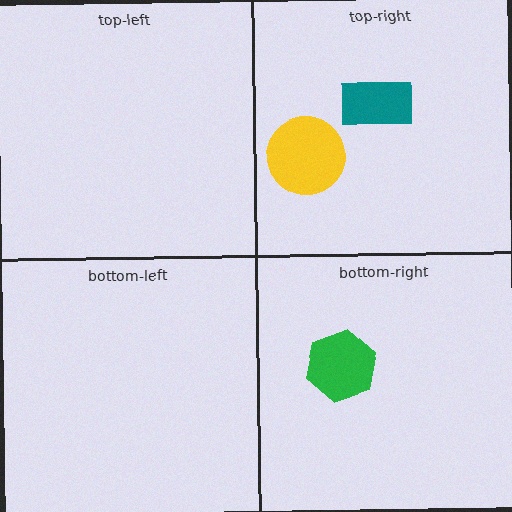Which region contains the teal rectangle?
The top-right region.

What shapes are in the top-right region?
The yellow circle, the teal rectangle.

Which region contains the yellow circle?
The top-right region.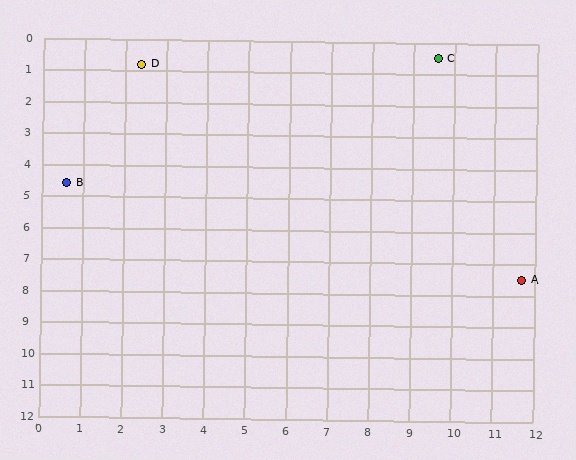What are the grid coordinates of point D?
Point D is at approximately (2.4, 0.8).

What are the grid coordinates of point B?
Point B is at approximately (0.6, 4.6).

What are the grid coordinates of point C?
Point C is at approximately (9.6, 0.5).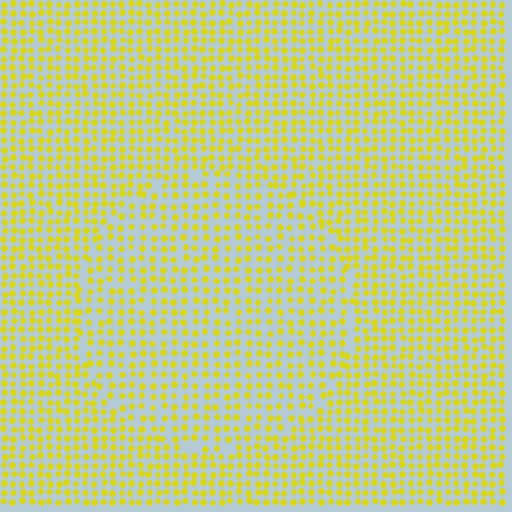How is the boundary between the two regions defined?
The boundary is defined by a change in element density (approximately 1.4x ratio). All elements are the same color, size, and shape.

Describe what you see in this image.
The image contains small yellow elements arranged at two different densities. A circle-shaped region is visible where the elements are less densely packed than the surrounding area.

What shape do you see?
I see a circle.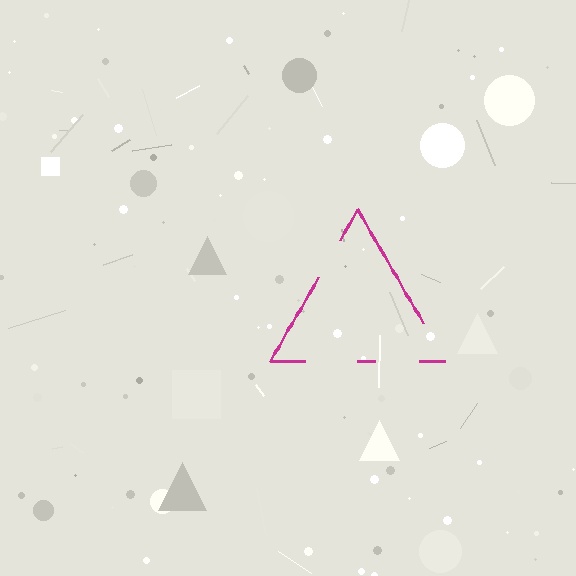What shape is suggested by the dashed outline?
The dashed outline suggests a triangle.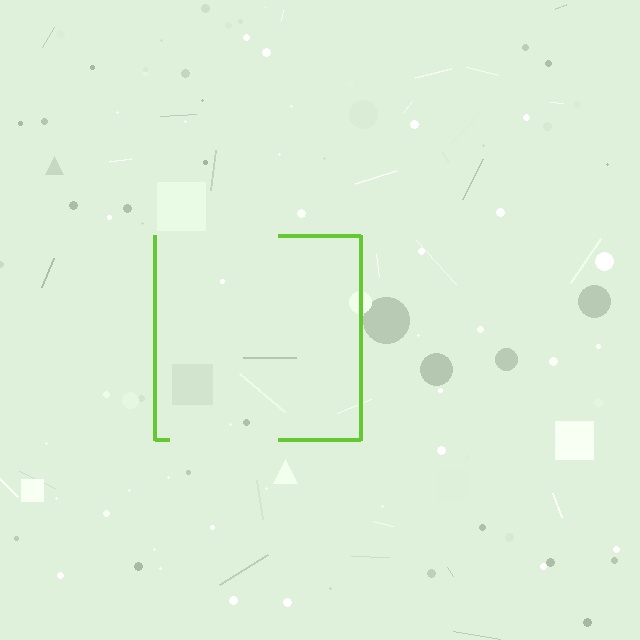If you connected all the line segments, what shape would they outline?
They would outline a square.